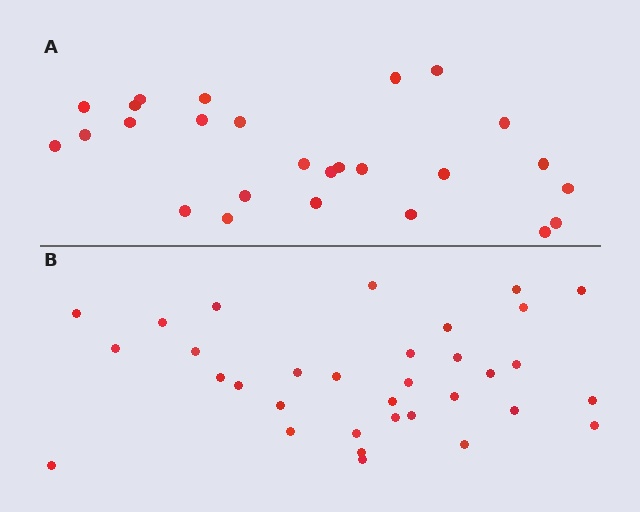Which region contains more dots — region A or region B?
Region B (the bottom region) has more dots.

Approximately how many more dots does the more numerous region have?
Region B has roughly 8 or so more dots than region A.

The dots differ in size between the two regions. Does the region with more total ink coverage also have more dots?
No. Region A has more total ink coverage because its dots are larger, but region B actually contains more individual dots. Total area can be misleading — the number of items is what matters here.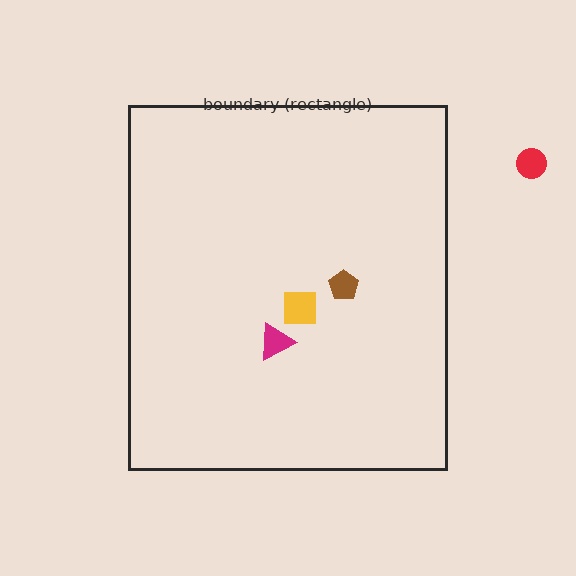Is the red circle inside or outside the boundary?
Outside.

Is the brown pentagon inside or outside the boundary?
Inside.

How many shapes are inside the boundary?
3 inside, 1 outside.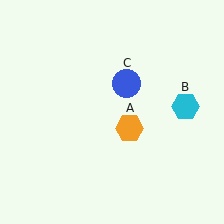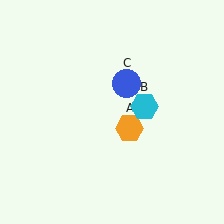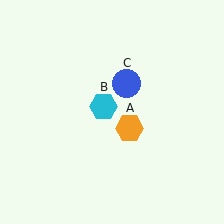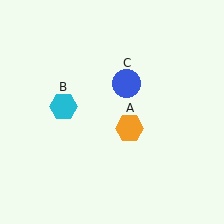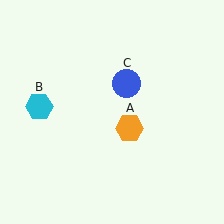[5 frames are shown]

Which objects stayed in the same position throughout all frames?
Orange hexagon (object A) and blue circle (object C) remained stationary.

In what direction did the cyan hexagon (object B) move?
The cyan hexagon (object B) moved left.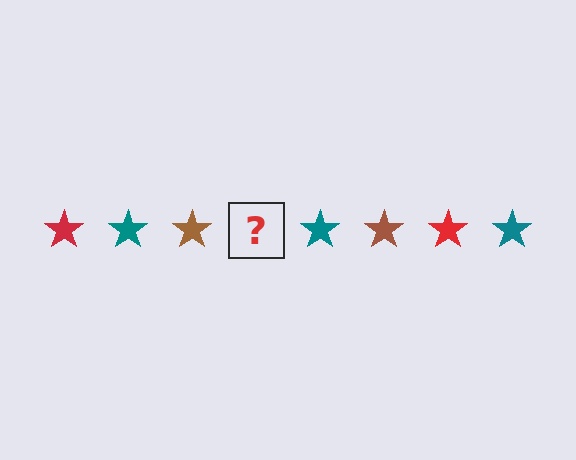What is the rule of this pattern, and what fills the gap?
The rule is that the pattern cycles through red, teal, brown stars. The gap should be filled with a red star.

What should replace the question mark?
The question mark should be replaced with a red star.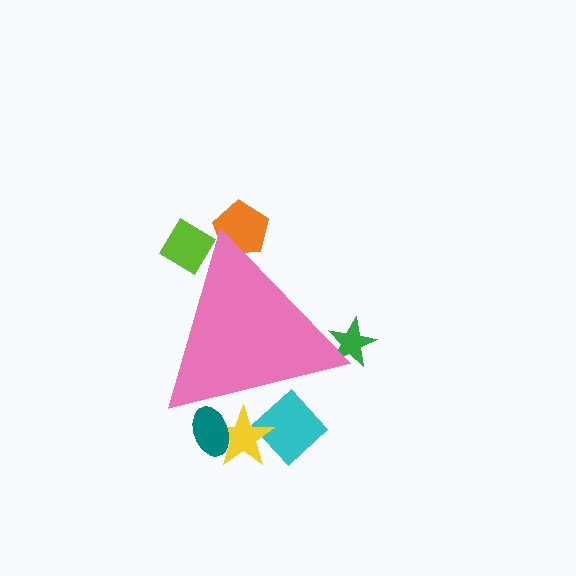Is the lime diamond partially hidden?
Yes, the lime diamond is partially hidden behind the pink triangle.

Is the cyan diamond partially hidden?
Yes, the cyan diamond is partially hidden behind the pink triangle.